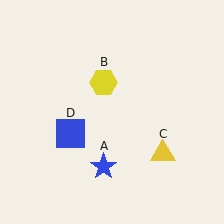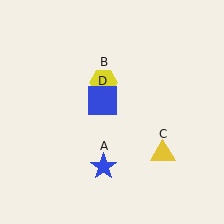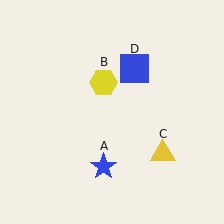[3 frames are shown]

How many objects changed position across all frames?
1 object changed position: blue square (object D).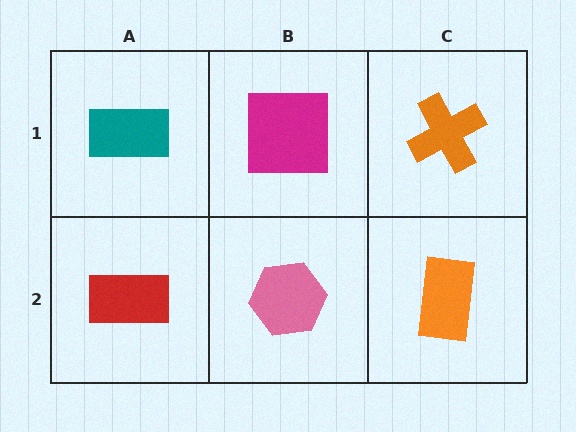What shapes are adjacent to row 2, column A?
A teal rectangle (row 1, column A), a pink hexagon (row 2, column B).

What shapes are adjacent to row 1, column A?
A red rectangle (row 2, column A), a magenta square (row 1, column B).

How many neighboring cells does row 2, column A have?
2.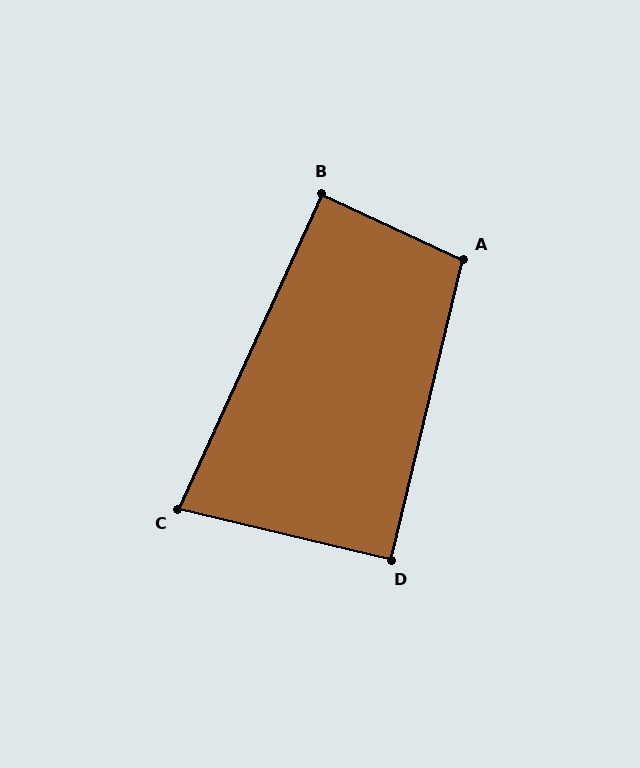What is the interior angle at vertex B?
Approximately 90 degrees (approximately right).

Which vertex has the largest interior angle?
A, at approximately 101 degrees.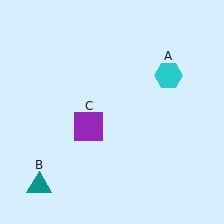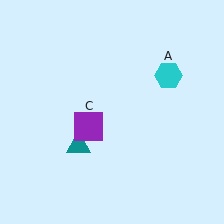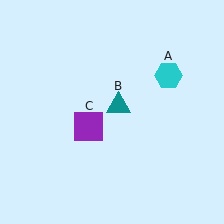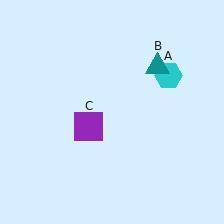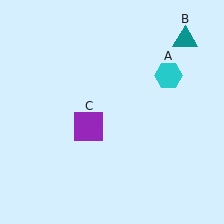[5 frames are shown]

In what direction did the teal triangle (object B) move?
The teal triangle (object B) moved up and to the right.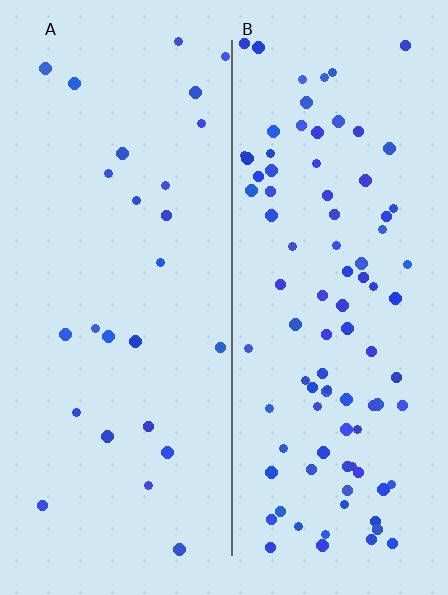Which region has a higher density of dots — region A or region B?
B (the right).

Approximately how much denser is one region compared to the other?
Approximately 3.6× — region B over region A.